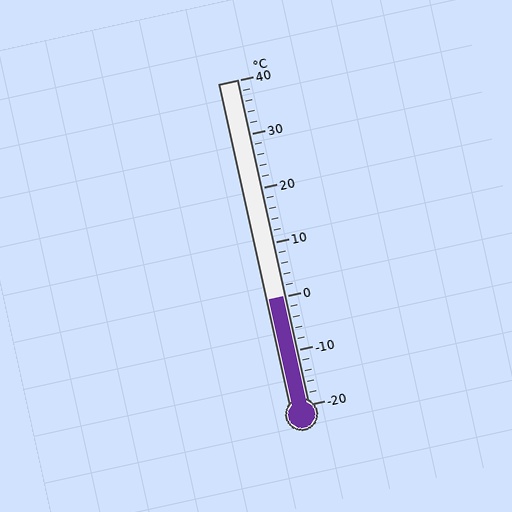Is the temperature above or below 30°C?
The temperature is below 30°C.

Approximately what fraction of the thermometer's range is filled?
The thermometer is filled to approximately 35% of its range.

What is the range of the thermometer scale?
The thermometer scale ranges from -20°C to 40°C.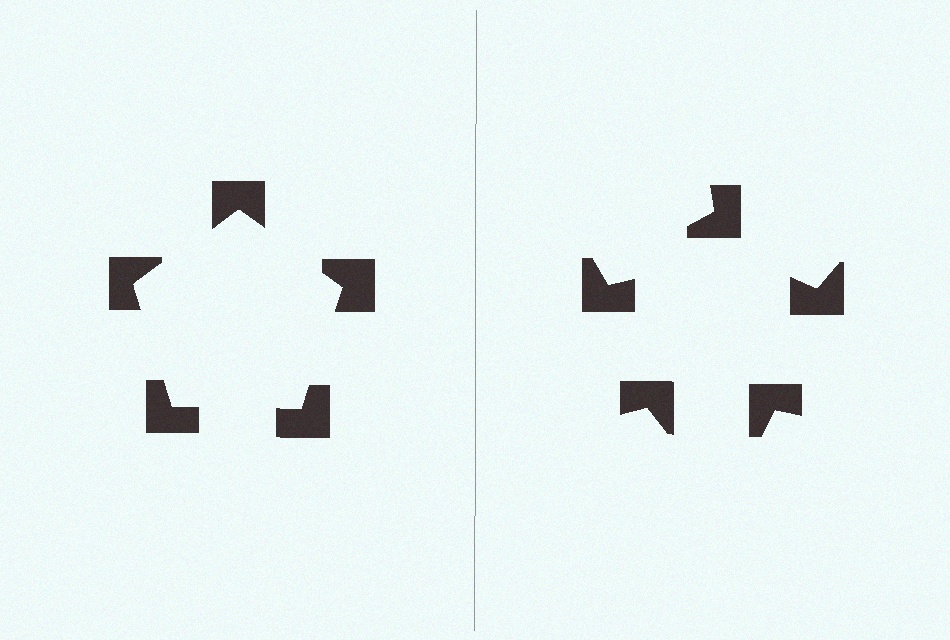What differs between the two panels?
The notched squares are positioned identically on both sides; only the wedge orientations differ. On the left they align to a pentagon; on the right they are misaligned.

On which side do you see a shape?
An illusory pentagon appears on the left side. On the right side the wedge cuts are rotated, so no coherent shape forms.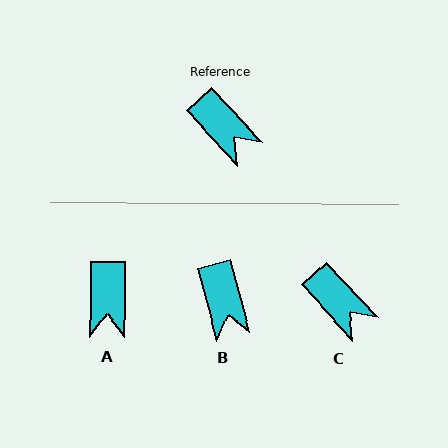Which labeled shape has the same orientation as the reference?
C.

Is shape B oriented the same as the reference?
No, it is off by about 28 degrees.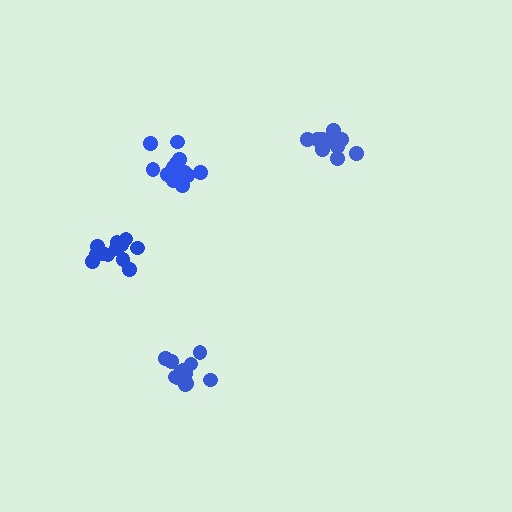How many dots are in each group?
Group 1: 15 dots, Group 2: 12 dots, Group 3: 12 dots, Group 4: 13 dots (52 total).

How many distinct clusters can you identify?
There are 4 distinct clusters.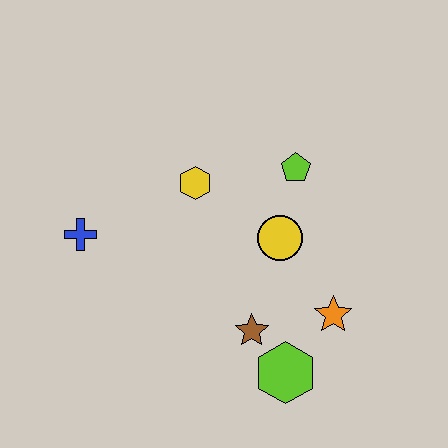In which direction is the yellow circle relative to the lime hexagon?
The yellow circle is above the lime hexagon.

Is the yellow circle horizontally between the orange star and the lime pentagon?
No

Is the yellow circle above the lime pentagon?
No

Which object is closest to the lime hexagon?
The brown star is closest to the lime hexagon.